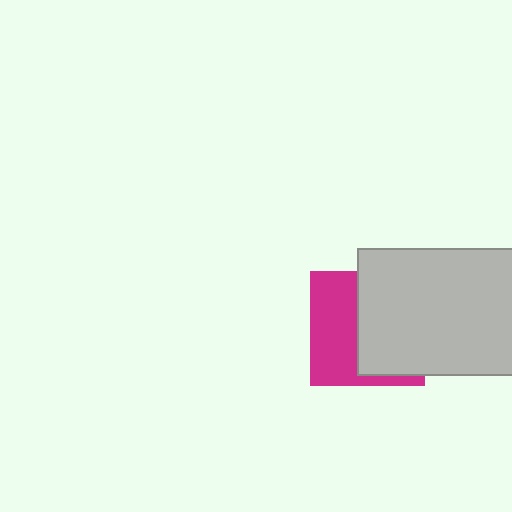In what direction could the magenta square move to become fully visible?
The magenta square could move left. That would shift it out from behind the light gray rectangle entirely.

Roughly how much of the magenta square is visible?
About half of it is visible (roughly 47%).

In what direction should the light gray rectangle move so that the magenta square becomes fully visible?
The light gray rectangle should move right. That is the shortest direction to clear the overlap and leave the magenta square fully visible.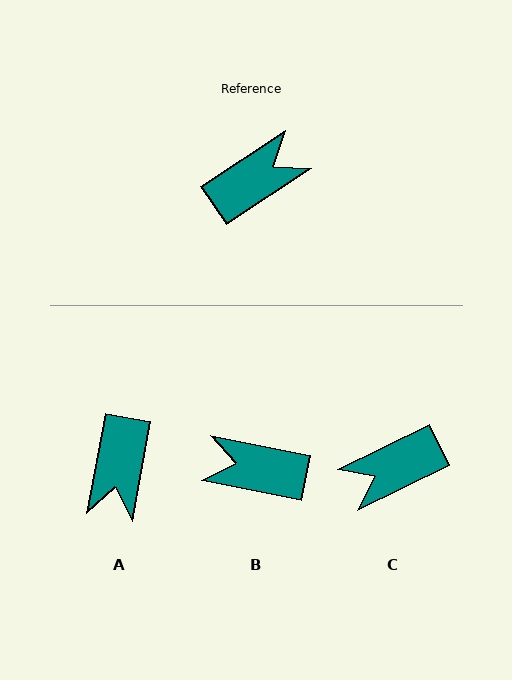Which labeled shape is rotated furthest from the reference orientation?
C, about 172 degrees away.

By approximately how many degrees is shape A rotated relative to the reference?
Approximately 134 degrees clockwise.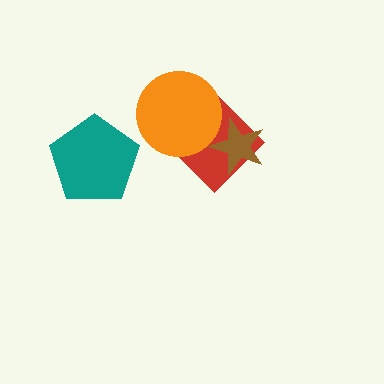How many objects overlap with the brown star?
1 object overlaps with the brown star.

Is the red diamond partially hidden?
Yes, it is partially covered by another shape.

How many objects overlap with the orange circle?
1 object overlaps with the orange circle.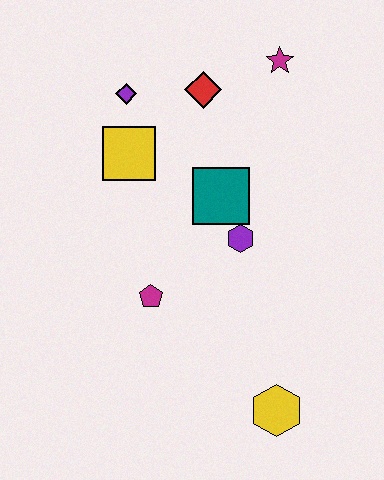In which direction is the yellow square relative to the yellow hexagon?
The yellow square is above the yellow hexagon.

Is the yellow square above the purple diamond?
No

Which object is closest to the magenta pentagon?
The purple hexagon is closest to the magenta pentagon.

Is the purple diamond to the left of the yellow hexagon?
Yes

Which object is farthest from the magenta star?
The yellow hexagon is farthest from the magenta star.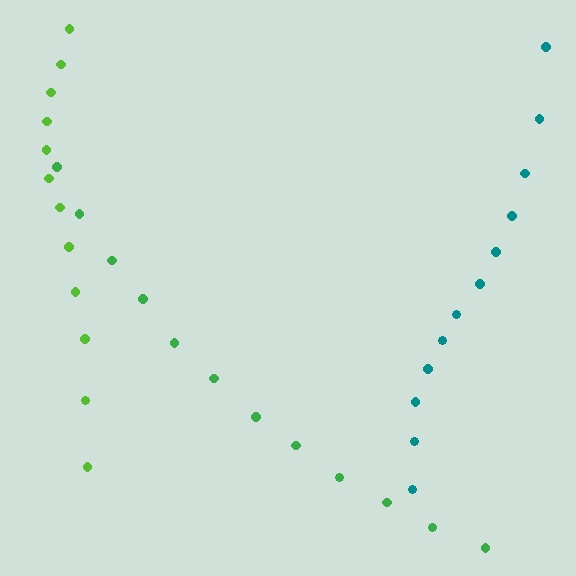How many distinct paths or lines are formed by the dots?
There are 3 distinct paths.